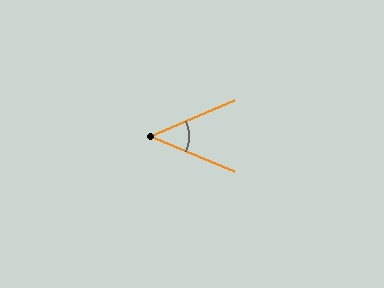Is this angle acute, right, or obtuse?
It is acute.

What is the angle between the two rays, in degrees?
Approximately 46 degrees.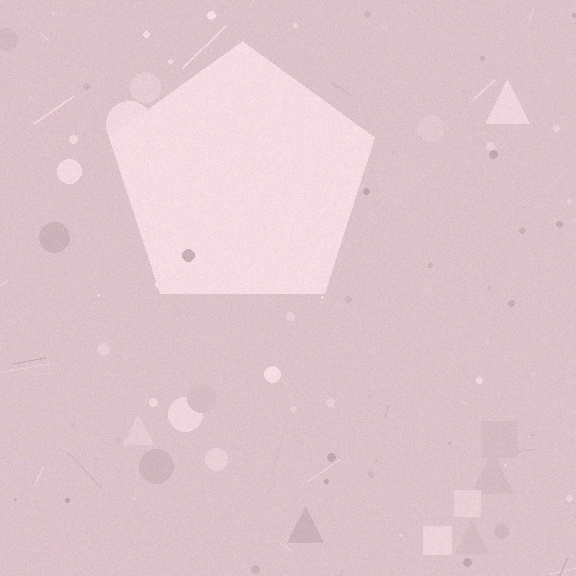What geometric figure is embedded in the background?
A pentagon is embedded in the background.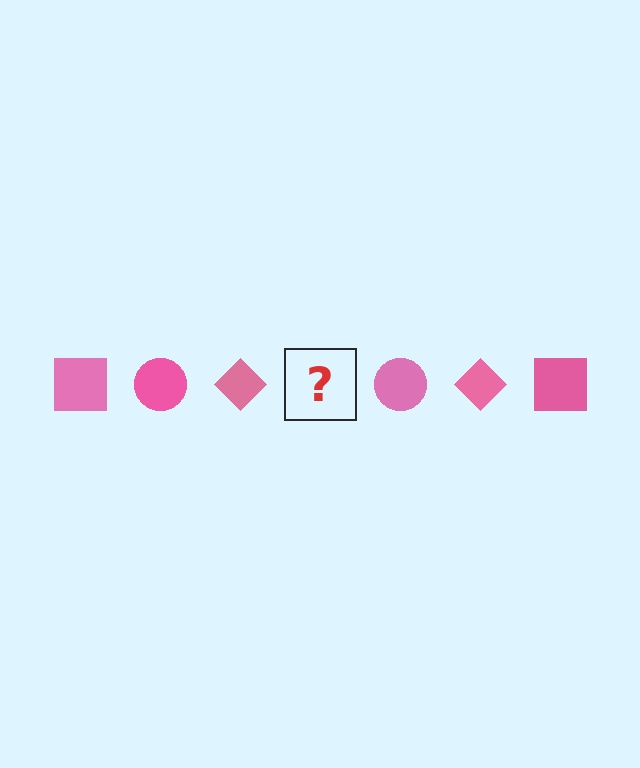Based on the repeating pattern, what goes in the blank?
The blank should be a pink square.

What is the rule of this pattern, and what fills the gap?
The rule is that the pattern cycles through square, circle, diamond shapes in pink. The gap should be filled with a pink square.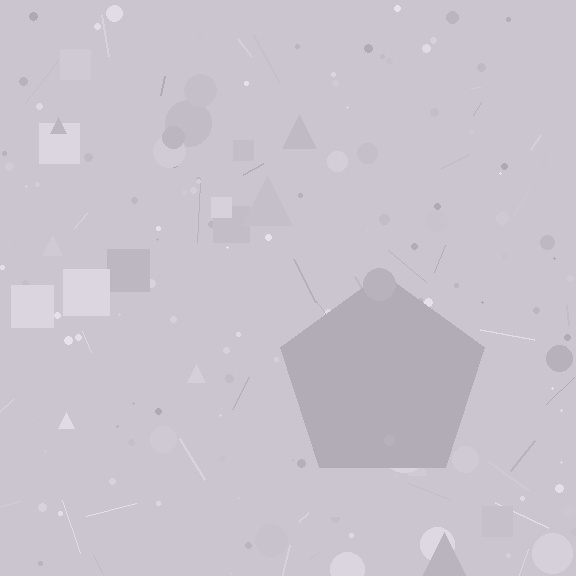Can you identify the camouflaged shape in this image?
The camouflaged shape is a pentagon.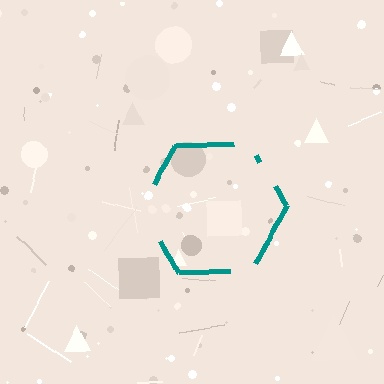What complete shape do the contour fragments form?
The contour fragments form a hexagon.